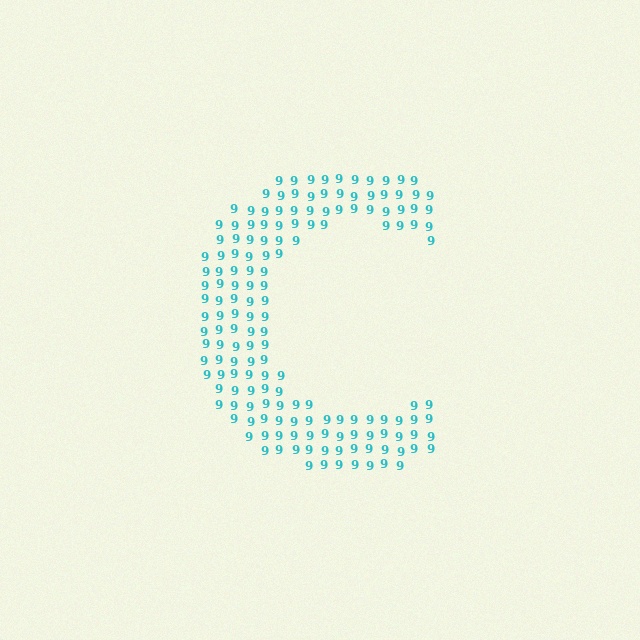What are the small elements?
The small elements are digit 9's.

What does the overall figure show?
The overall figure shows the letter C.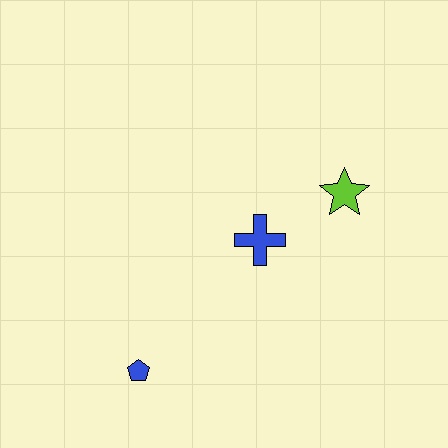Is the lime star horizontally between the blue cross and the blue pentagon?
No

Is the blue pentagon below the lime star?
Yes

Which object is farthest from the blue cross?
The blue pentagon is farthest from the blue cross.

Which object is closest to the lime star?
The blue cross is closest to the lime star.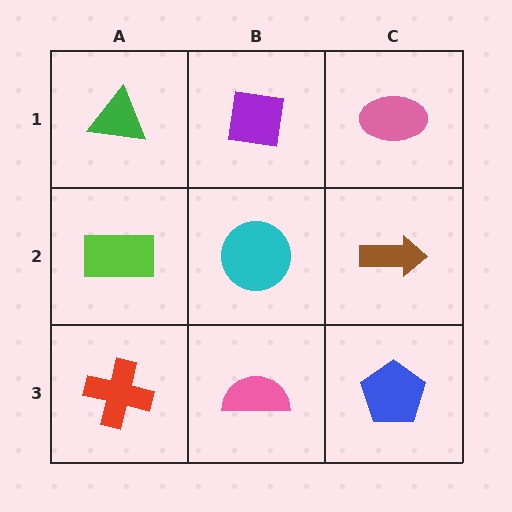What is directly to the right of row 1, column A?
A purple square.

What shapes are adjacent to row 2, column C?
A pink ellipse (row 1, column C), a blue pentagon (row 3, column C), a cyan circle (row 2, column B).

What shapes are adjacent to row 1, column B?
A cyan circle (row 2, column B), a green triangle (row 1, column A), a pink ellipse (row 1, column C).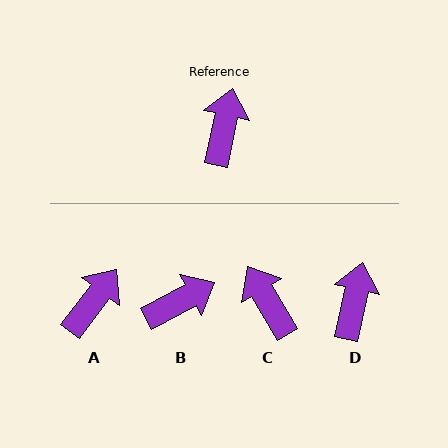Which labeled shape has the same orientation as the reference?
D.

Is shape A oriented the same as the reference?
No, it is off by about 25 degrees.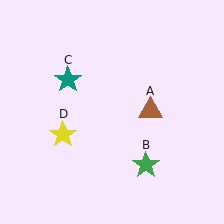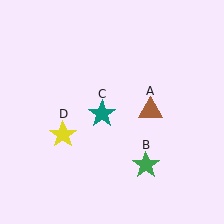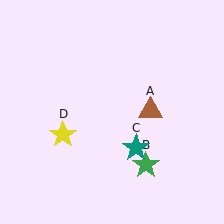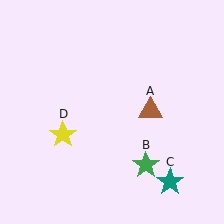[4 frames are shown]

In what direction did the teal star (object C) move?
The teal star (object C) moved down and to the right.